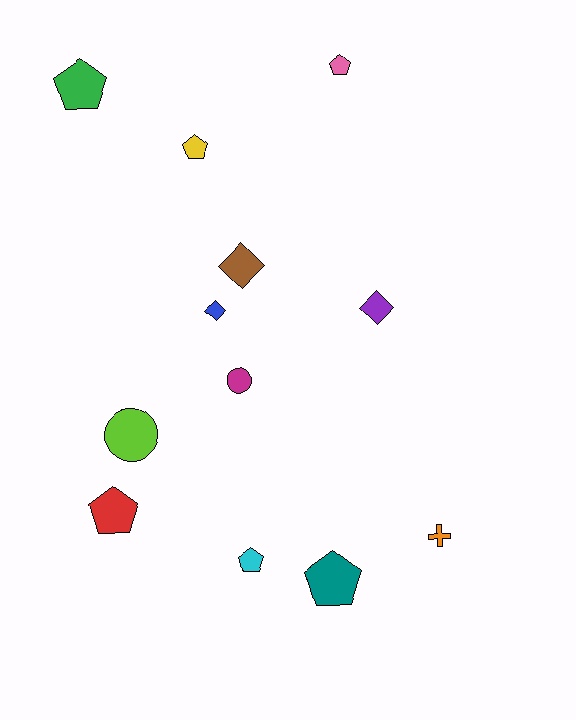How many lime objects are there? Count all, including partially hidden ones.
There is 1 lime object.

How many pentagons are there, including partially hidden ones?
There are 6 pentagons.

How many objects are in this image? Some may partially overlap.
There are 12 objects.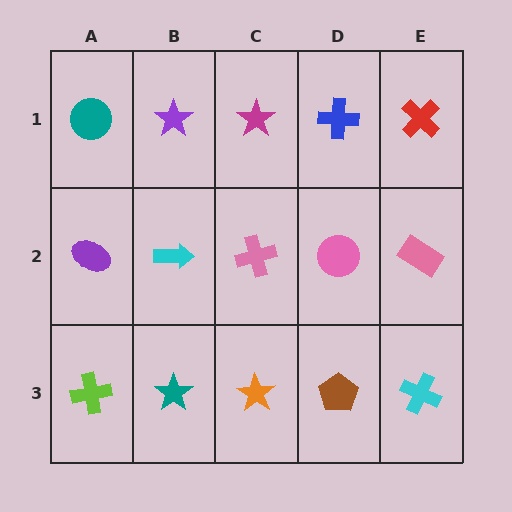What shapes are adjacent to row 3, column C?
A pink cross (row 2, column C), a teal star (row 3, column B), a brown pentagon (row 3, column D).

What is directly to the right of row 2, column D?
A pink rectangle.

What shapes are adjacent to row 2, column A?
A teal circle (row 1, column A), a lime cross (row 3, column A), a cyan arrow (row 2, column B).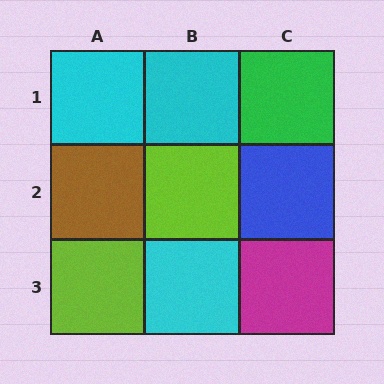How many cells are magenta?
1 cell is magenta.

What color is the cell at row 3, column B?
Cyan.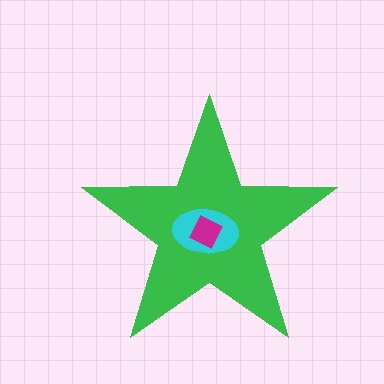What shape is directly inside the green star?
The cyan ellipse.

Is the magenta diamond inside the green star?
Yes.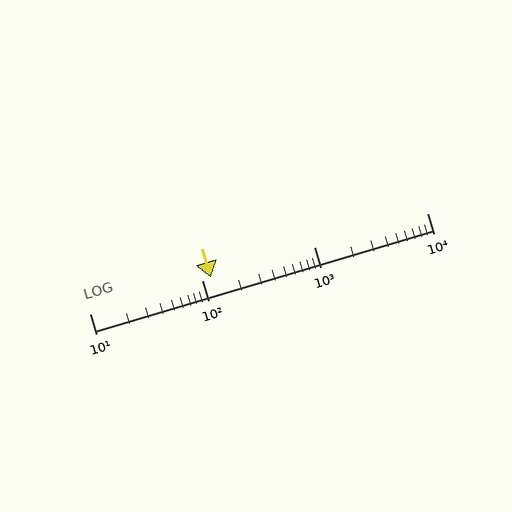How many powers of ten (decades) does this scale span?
The scale spans 3 decades, from 10 to 10000.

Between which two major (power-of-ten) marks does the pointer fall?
The pointer is between 100 and 1000.